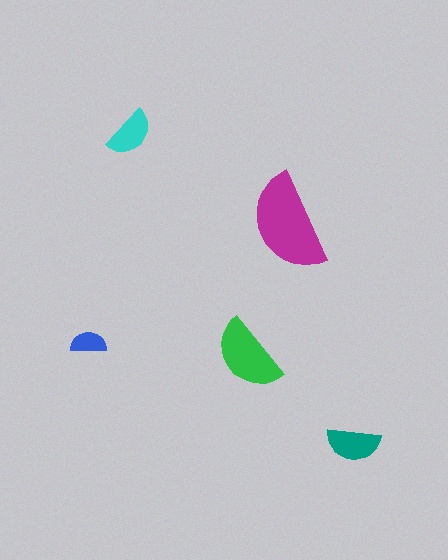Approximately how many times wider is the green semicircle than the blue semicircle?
About 2 times wider.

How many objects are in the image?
There are 5 objects in the image.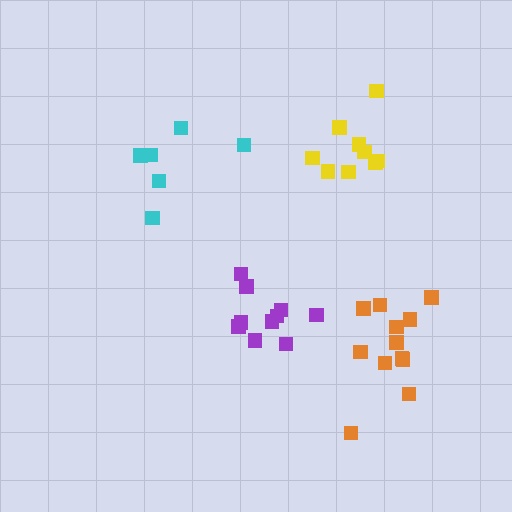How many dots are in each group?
Group 1: 6 dots, Group 2: 10 dots, Group 3: 9 dots, Group 4: 12 dots (37 total).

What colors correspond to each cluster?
The clusters are colored: cyan, purple, yellow, orange.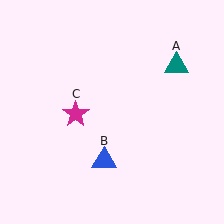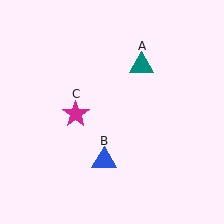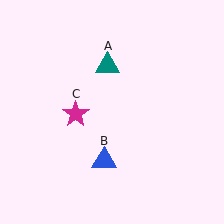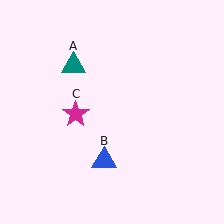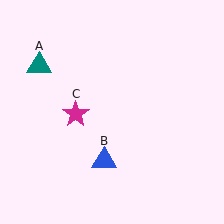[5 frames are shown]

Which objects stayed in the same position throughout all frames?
Blue triangle (object B) and magenta star (object C) remained stationary.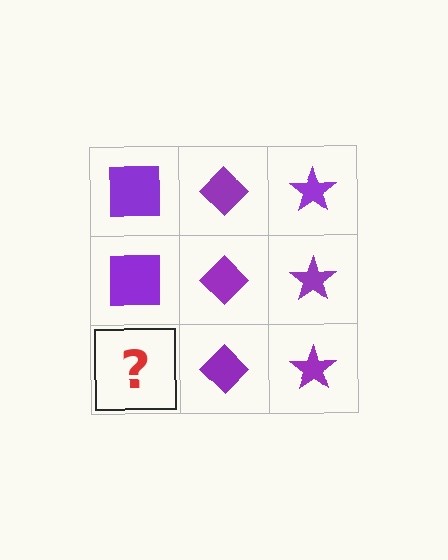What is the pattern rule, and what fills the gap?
The rule is that each column has a consistent shape. The gap should be filled with a purple square.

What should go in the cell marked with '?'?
The missing cell should contain a purple square.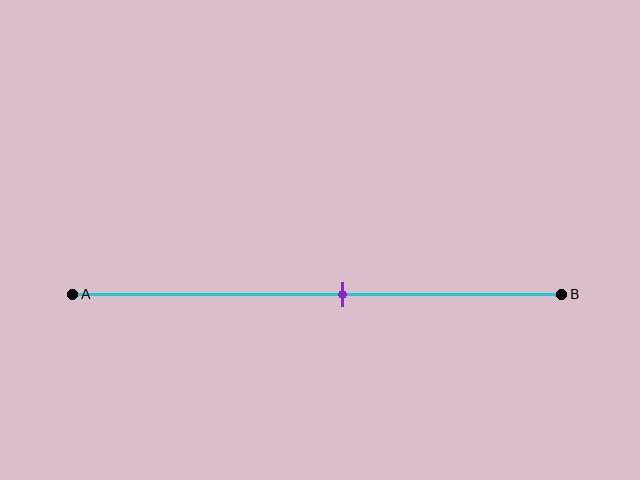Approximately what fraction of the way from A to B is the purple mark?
The purple mark is approximately 55% of the way from A to B.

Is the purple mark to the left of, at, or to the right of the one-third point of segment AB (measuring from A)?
The purple mark is to the right of the one-third point of segment AB.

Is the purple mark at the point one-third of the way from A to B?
No, the mark is at about 55% from A, not at the 33% one-third point.